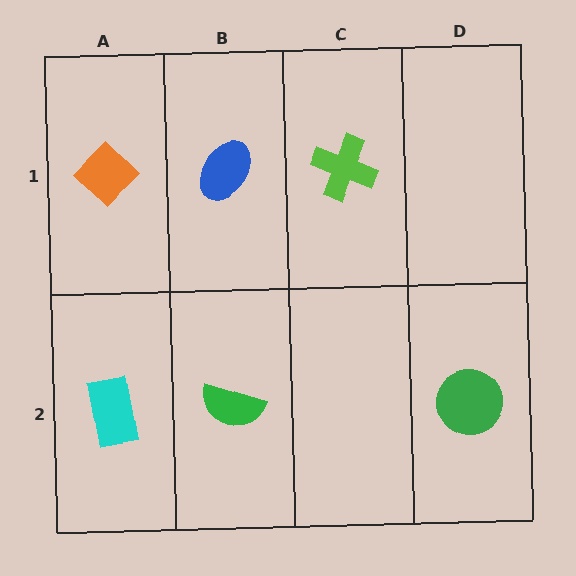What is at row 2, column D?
A green circle.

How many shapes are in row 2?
3 shapes.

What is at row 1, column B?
A blue ellipse.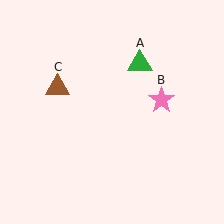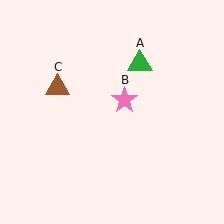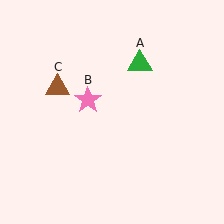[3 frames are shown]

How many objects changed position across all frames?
1 object changed position: pink star (object B).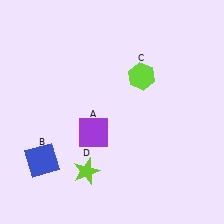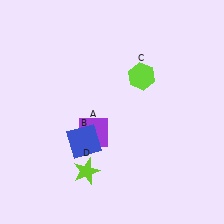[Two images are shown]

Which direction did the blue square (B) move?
The blue square (B) moved right.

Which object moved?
The blue square (B) moved right.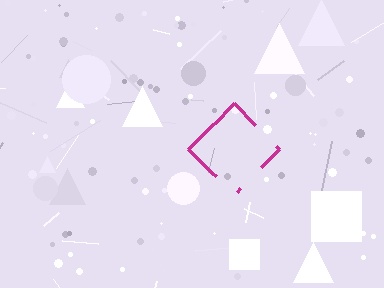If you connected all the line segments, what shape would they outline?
They would outline a diamond.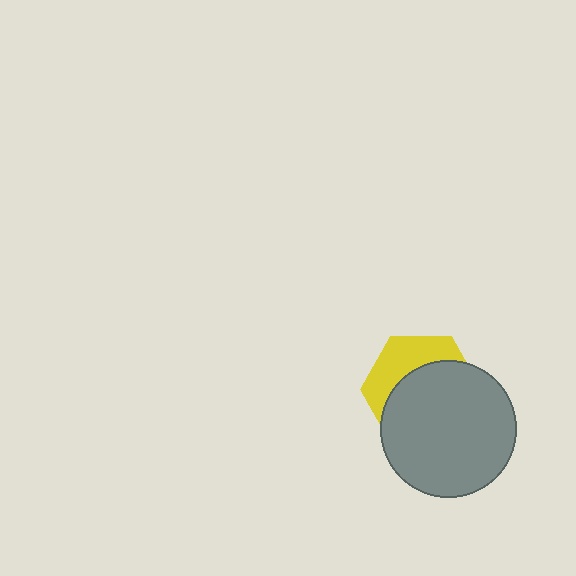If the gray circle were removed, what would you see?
You would see the complete yellow hexagon.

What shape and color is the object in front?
The object in front is a gray circle.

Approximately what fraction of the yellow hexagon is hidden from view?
Roughly 64% of the yellow hexagon is hidden behind the gray circle.